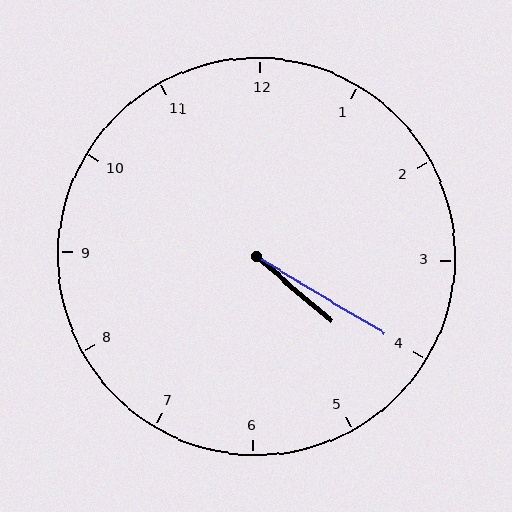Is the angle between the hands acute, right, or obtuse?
It is acute.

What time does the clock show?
4:20.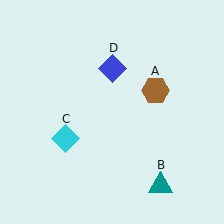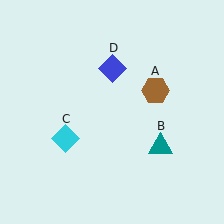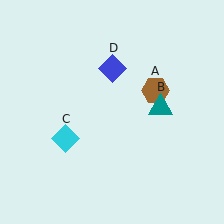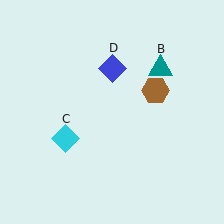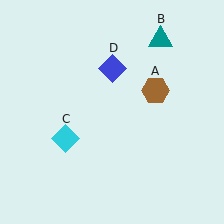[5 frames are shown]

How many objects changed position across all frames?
1 object changed position: teal triangle (object B).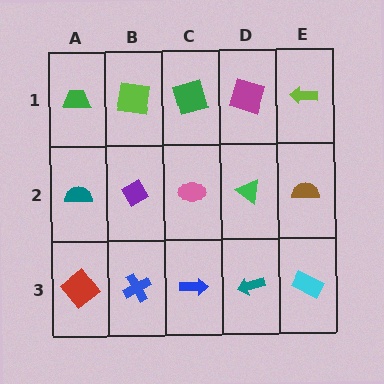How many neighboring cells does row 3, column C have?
3.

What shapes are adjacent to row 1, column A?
A teal semicircle (row 2, column A), a lime square (row 1, column B).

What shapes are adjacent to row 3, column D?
A green triangle (row 2, column D), a blue arrow (row 3, column C), a cyan rectangle (row 3, column E).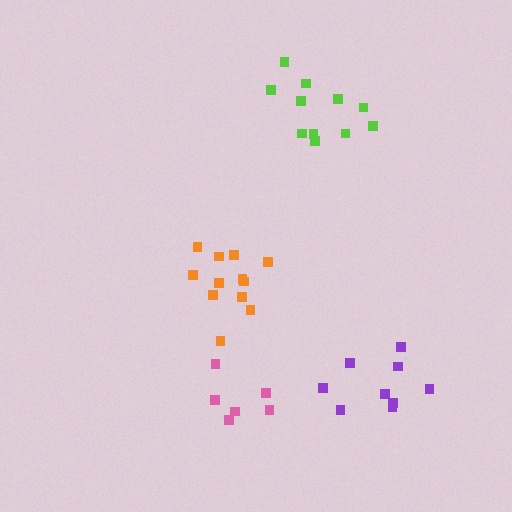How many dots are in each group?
Group 1: 11 dots, Group 2: 12 dots, Group 3: 9 dots, Group 4: 6 dots (38 total).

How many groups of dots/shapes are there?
There are 4 groups.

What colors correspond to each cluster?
The clusters are colored: lime, orange, purple, pink.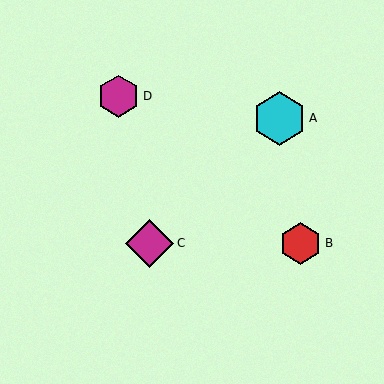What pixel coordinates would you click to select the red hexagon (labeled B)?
Click at (301, 244) to select the red hexagon B.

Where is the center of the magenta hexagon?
The center of the magenta hexagon is at (119, 96).